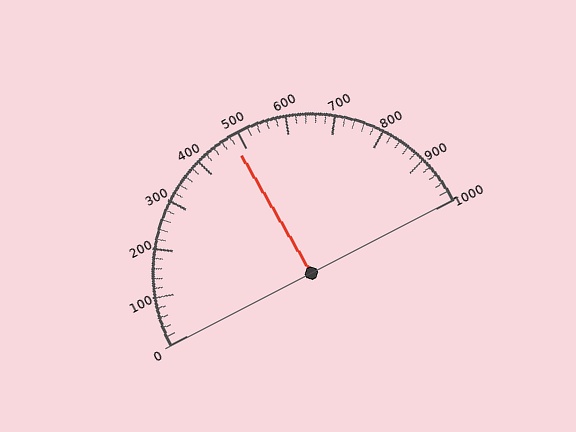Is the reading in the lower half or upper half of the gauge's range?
The reading is in the lower half of the range (0 to 1000).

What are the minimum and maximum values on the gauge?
The gauge ranges from 0 to 1000.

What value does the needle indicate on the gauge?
The needle indicates approximately 480.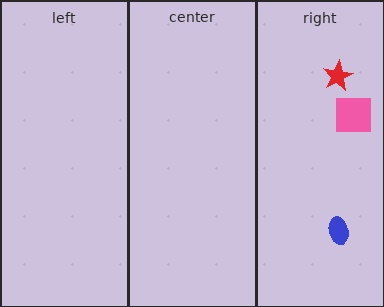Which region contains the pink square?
The right region.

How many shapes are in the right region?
3.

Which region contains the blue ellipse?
The right region.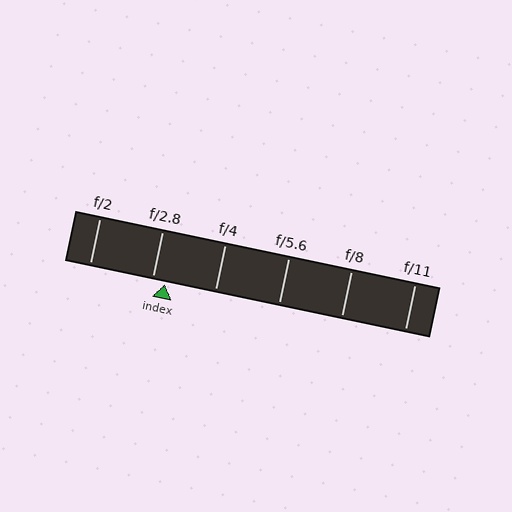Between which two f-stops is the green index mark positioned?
The index mark is between f/2.8 and f/4.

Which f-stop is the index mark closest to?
The index mark is closest to f/2.8.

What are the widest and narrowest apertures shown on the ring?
The widest aperture shown is f/2 and the narrowest is f/11.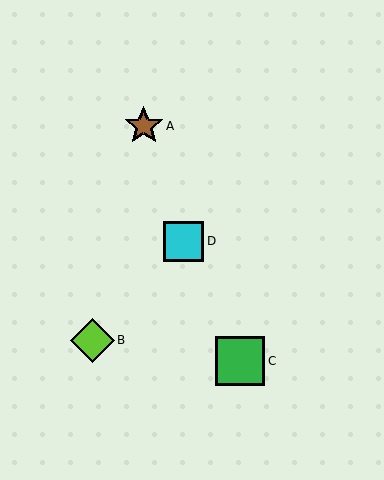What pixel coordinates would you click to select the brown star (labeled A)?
Click at (144, 126) to select the brown star A.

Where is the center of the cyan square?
The center of the cyan square is at (184, 241).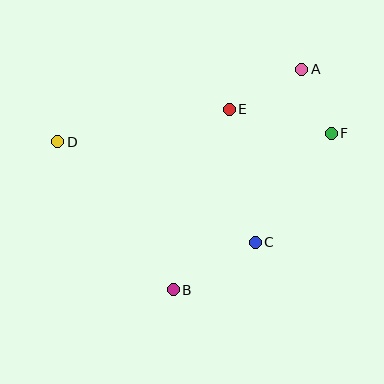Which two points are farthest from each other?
Points D and F are farthest from each other.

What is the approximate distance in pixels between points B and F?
The distance between B and F is approximately 223 pixels.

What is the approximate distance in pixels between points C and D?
The distance between C and D is approximately 222 pixels.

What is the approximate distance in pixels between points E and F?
The distance between E and F is approximately 105 pixels.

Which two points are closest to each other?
Points A and F are closest to each other.